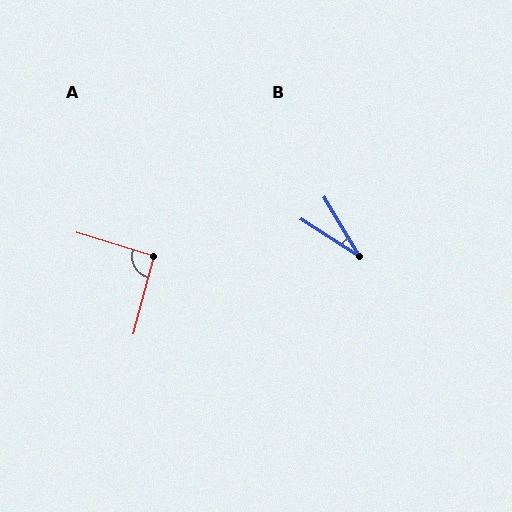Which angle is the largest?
A, at approximately 92 degrees.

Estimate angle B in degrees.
Approximately 27 degrees.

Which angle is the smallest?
B, at approximately 27 degrees.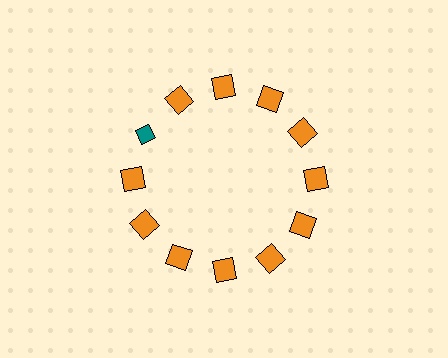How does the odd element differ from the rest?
It differs in both color (teal instead of orange) and shape (diamond instead of square).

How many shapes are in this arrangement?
There are 12 shapes arranged in a ring pattern.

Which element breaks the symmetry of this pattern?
The teal diamond at roughly the 10 o'clock position breaks the symmetry. All other shapes are orange squares.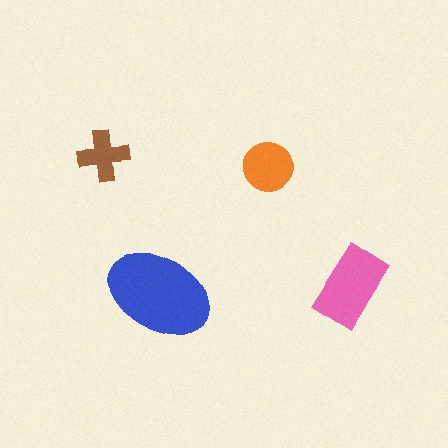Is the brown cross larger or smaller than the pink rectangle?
Smaller.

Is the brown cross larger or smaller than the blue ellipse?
Smaller.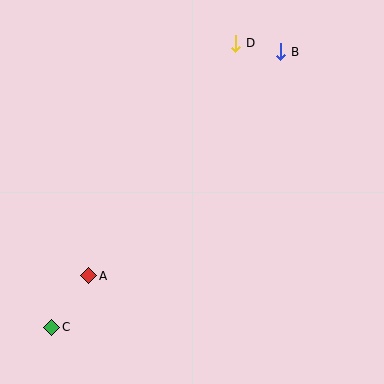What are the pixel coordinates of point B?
Point B is at (281, 52).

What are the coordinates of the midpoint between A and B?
The midpoint between A and B is at (185, 164).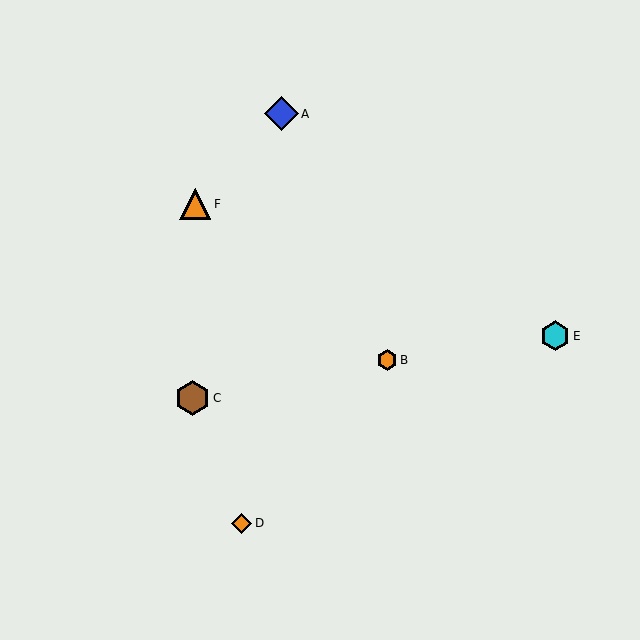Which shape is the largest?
The brown hexagon (labeled C) is the largest.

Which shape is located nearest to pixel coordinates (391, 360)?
The orange hexagon (labeled B) at (387, 360) is nearest to that location.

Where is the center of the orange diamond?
The center of the orange diamond is at (242, 523).